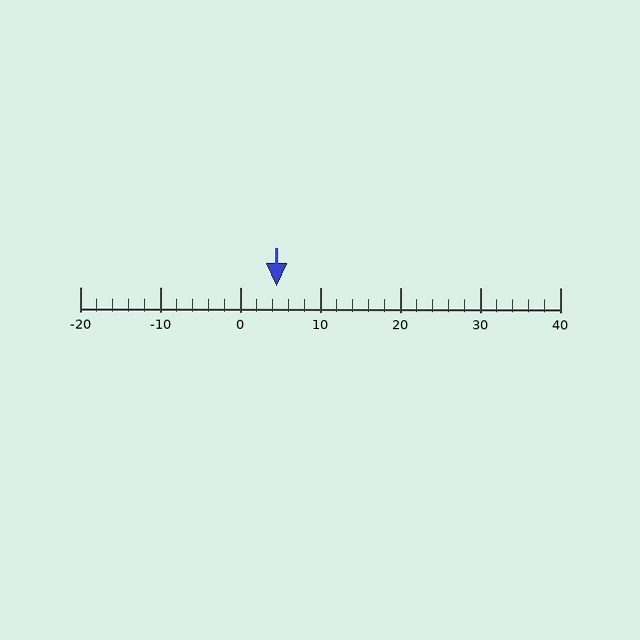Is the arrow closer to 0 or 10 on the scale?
The arrow is closer to 0.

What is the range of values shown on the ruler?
The ruler shows values from -20 to 40.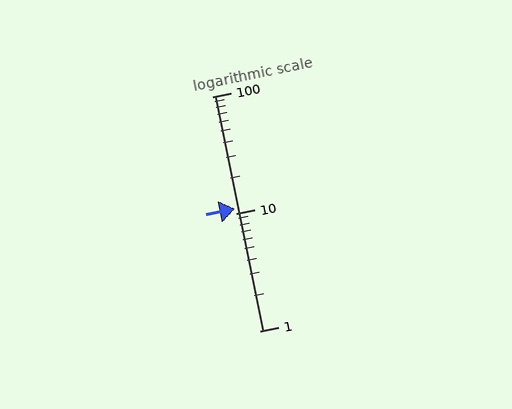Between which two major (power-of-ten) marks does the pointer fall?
The pointer is between 10 and 100.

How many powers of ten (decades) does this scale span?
The scale spans 2 decades, from 1 to 100.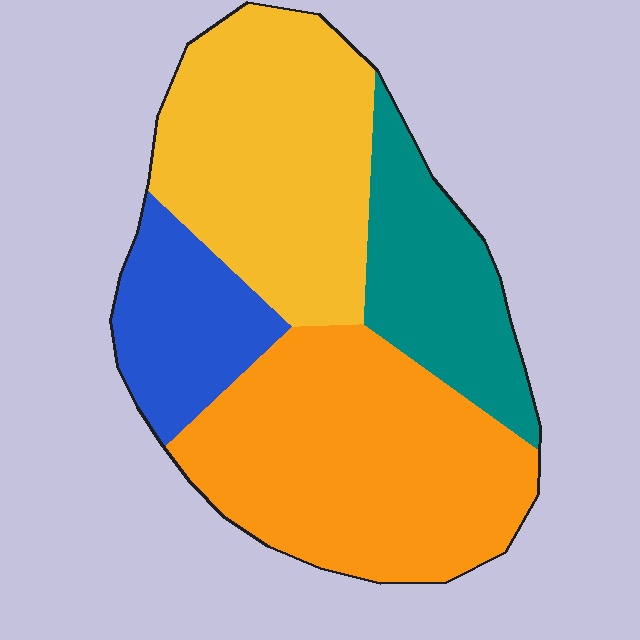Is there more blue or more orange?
Orange.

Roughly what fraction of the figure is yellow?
Yellow covers around 30% of the figure.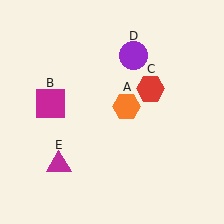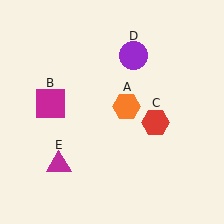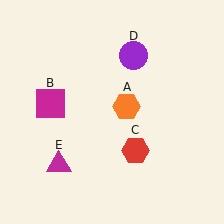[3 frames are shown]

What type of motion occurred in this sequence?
The red hexagon (object C) rotated clockwise around the center of the scene.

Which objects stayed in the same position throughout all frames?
Orange hexagon (object A) and magenta square (object B) and purple circle (object D) and magenta triangle (object E) remained stationary.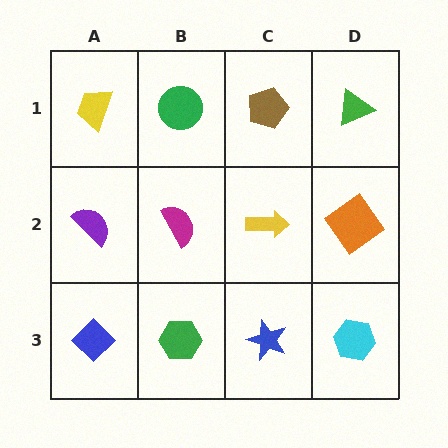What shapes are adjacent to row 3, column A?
A purple semicircle (row 2, column A), a green hexagon (row 3, column B).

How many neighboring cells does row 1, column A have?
2.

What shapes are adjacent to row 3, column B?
A magenta semicircle (row 2, column B), a blue diamond (row 3, column A), a blue star (row 3, column C).